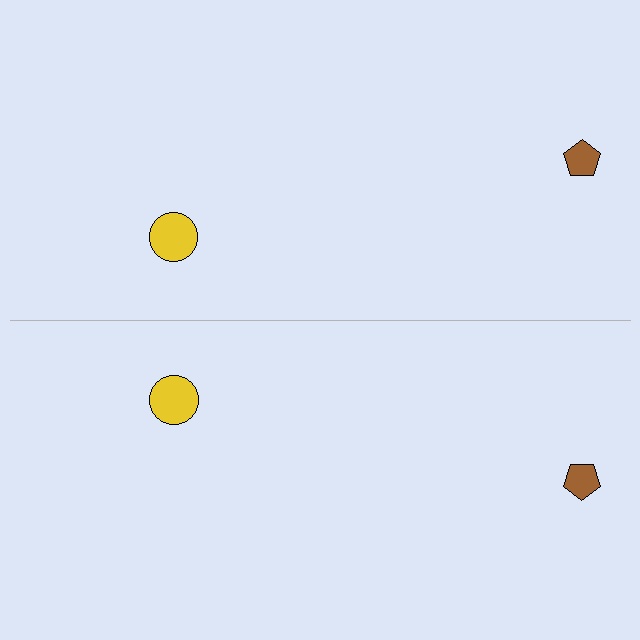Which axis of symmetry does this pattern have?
The pattern has a horizontal axis of symmetry running through the center of the image.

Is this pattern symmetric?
Yes, this pattern has bilateral (reflection) symmetry.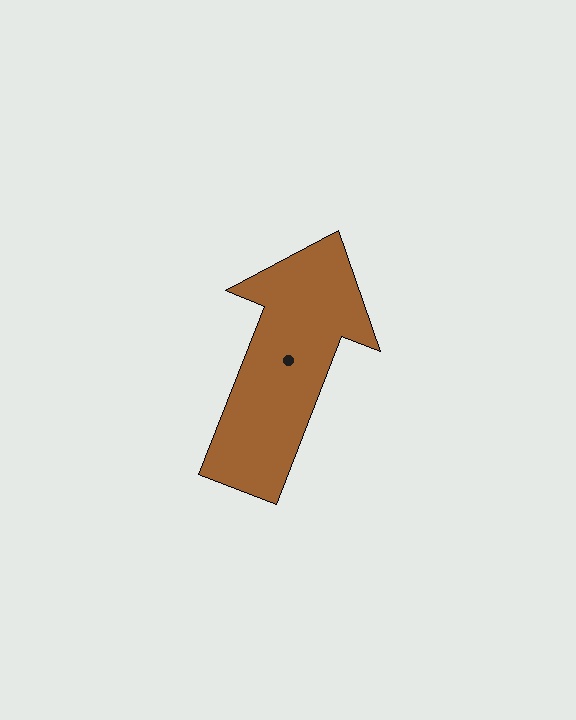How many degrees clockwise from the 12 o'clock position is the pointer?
Approximately 21 degrees.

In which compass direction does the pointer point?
North.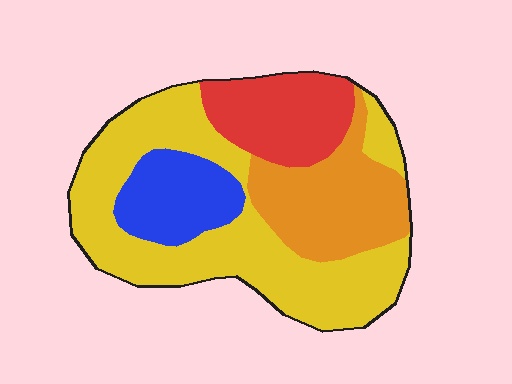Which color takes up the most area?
Yellow, at roughly 50%.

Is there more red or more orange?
Orange.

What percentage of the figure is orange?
Orange covers 21% of the figure.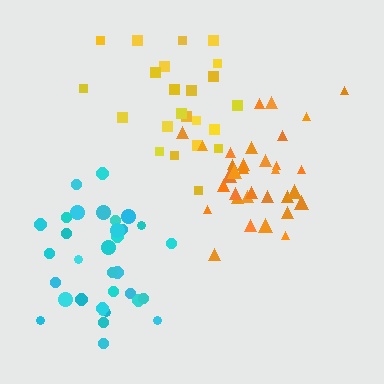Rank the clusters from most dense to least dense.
orange, cyan, yellow.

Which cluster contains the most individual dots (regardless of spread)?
Cyan (33).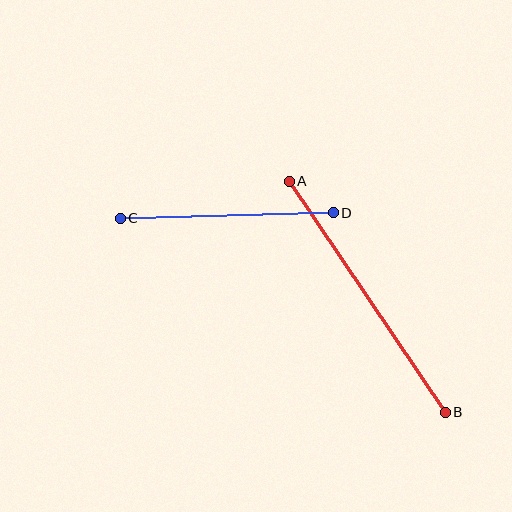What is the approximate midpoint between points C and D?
The midpoint is at approximately (227, 215) pixels.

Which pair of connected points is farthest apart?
Points A and B are farthest apart.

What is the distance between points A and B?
The distance is approximately 279 pixels.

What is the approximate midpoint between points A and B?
The midpoint is at approximately (367, 297) pixels.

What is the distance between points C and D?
The distance is approximately 213 pixels.